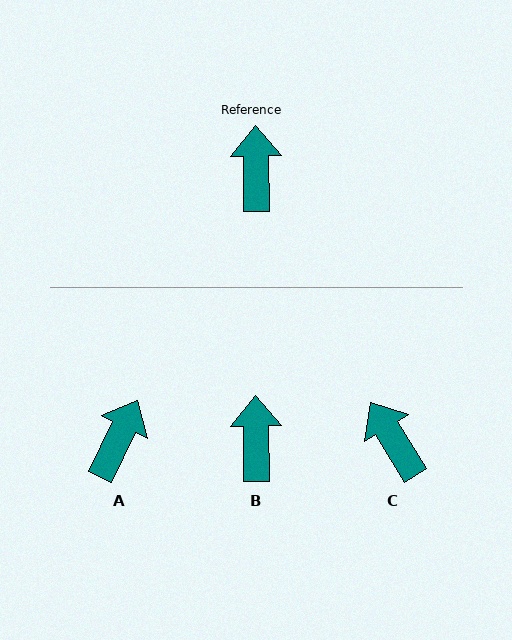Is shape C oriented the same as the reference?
No, it is off by about 31 degrees.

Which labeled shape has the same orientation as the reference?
B.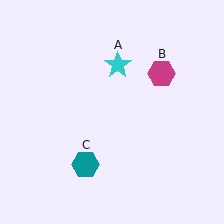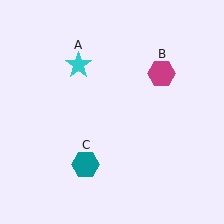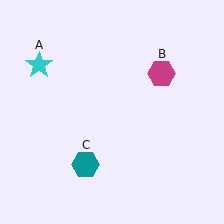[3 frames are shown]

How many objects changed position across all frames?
1 object changed position: cyan star (object A).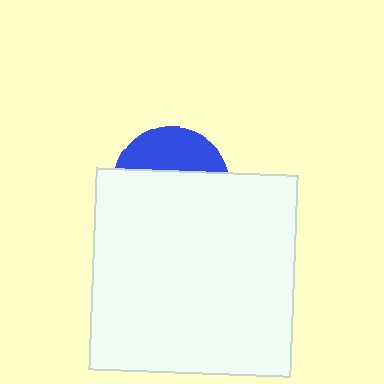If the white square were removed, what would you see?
You would see the complete blue circle.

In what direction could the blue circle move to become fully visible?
The blue circle could move up. That would shift it out from behind the white square entirely.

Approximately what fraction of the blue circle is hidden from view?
Roughly 65% of the blue circle is hidden behind the white square.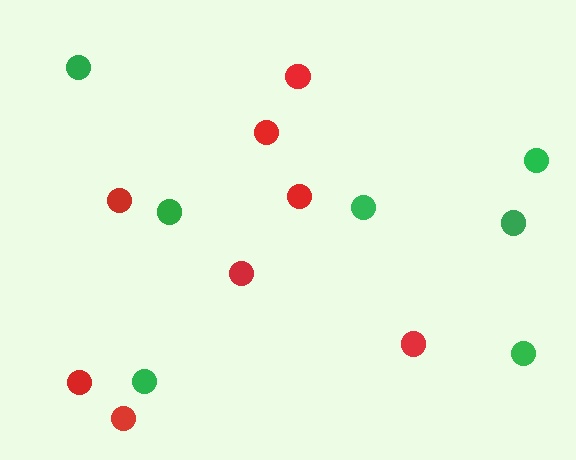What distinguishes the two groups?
There are 2 groups: one group of red circles (8) and one group of green circles (7).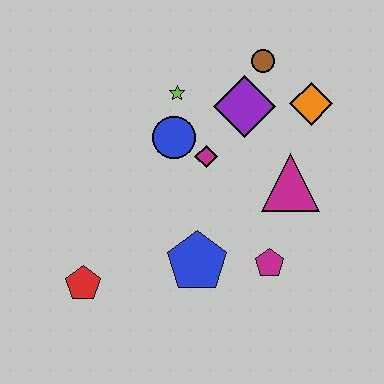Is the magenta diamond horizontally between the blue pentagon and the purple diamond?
Yes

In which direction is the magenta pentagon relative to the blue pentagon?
The magenta pentagon is to the right of the blue pentagon.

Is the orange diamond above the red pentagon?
Yes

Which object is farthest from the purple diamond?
The red pentagon is farthest from the purple diamond.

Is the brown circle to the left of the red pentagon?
No